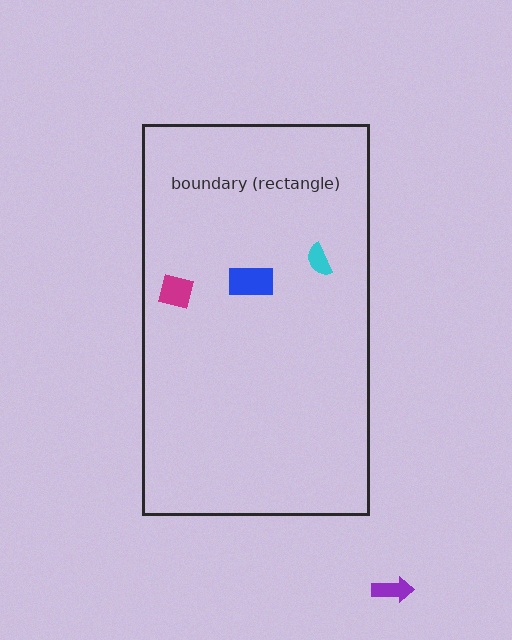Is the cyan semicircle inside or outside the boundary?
Inside.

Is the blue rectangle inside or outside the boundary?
Inside.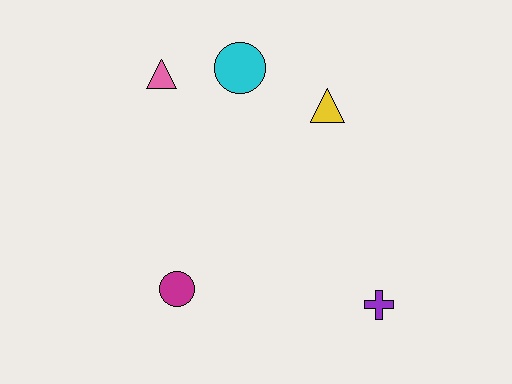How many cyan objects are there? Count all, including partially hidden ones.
There is 1 cyan object.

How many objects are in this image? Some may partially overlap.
There are 5 objects.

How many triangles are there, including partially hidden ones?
There are 2 triangles.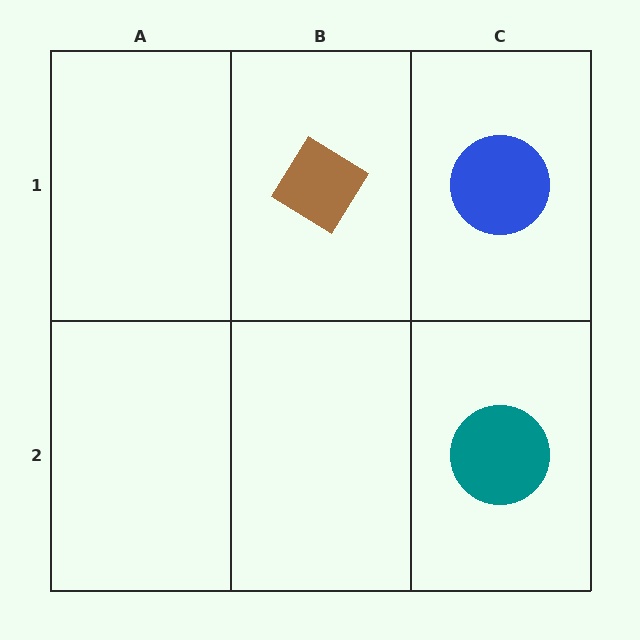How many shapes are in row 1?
2 shapes.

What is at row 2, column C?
A teal circle.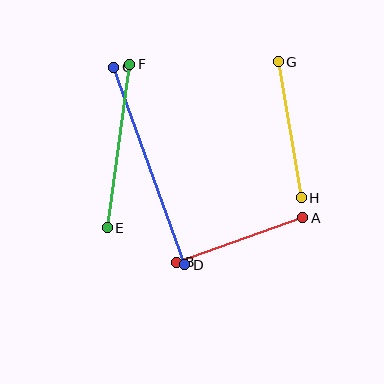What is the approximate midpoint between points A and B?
The midpoint is at approximately (240, 240) pixels.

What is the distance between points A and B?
The distance is approximately 134 pixels.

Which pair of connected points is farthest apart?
Points C and D are farthest apart.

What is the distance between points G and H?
The distance is approximately 138 pixels.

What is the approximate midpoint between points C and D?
The midpoint is at approximately (149, 166) pixels.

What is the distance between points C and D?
The distance is approximately 210 pixels.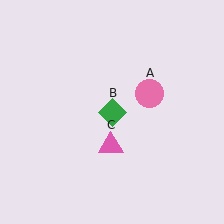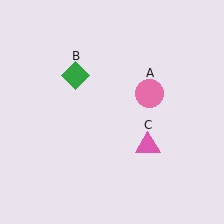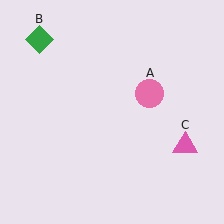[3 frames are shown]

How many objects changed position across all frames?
2 objects changed position: green diamond (object B), pink triangle (object C).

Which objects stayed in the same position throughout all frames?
Pink circle (object A) remained stationary.